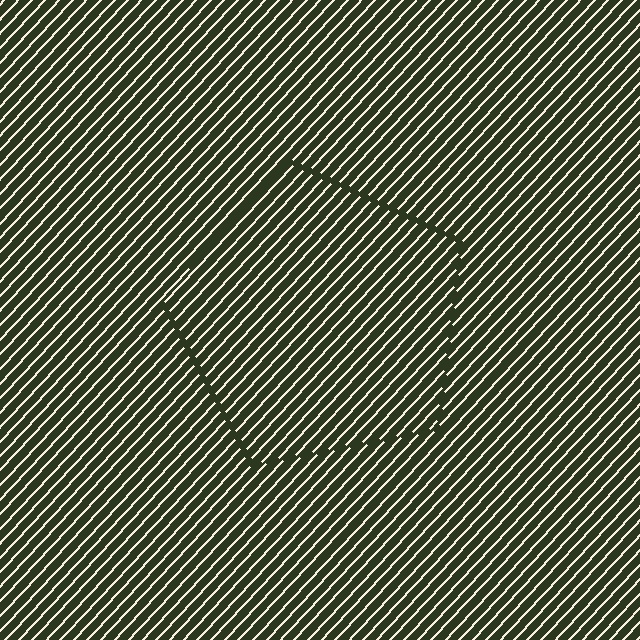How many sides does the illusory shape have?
5 sides — the line-ends trace a pentagon.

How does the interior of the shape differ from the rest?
The interior of the shape contains the same grating, shifted by half a period — the contour is defined by the phase discontinuity where line-ends from the inner and outer gratings abut.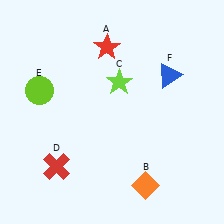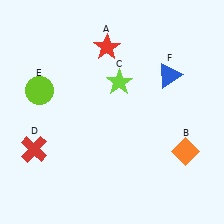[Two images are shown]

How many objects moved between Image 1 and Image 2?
2 objects moved between the two images.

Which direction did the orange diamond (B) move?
The orange diamond (B) moved right.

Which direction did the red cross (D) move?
The red cross (D) moved left.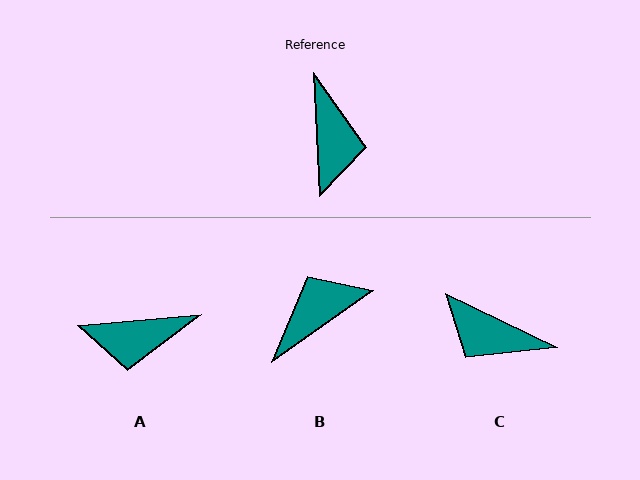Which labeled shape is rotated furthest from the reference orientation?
B, about 122 degrees away.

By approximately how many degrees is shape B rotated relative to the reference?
Approximately 122 degrees counter-clockwise.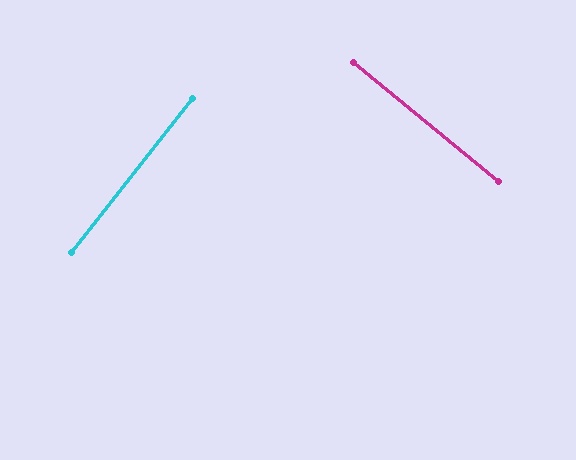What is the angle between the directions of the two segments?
Approximately 89 degrees.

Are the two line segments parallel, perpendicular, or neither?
Perpendicular — they meet at approximately 89°.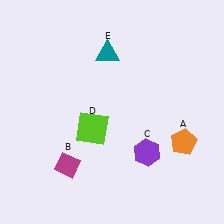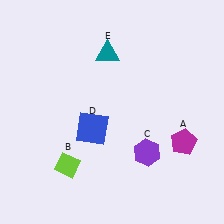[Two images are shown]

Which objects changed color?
A changed from orange to magenta. B changed from magenta to lime. D changed from lime to blue.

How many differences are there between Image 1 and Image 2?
There are 3 differences between the two images.